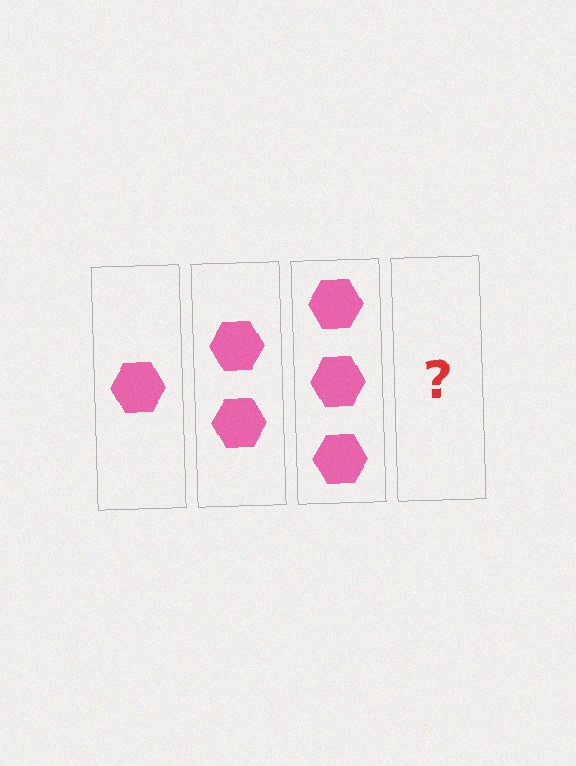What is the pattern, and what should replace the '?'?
The pattern is that each step adds one more hexagon. The '?' should be 4 hexagons.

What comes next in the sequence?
The next element should be 4 hexagons.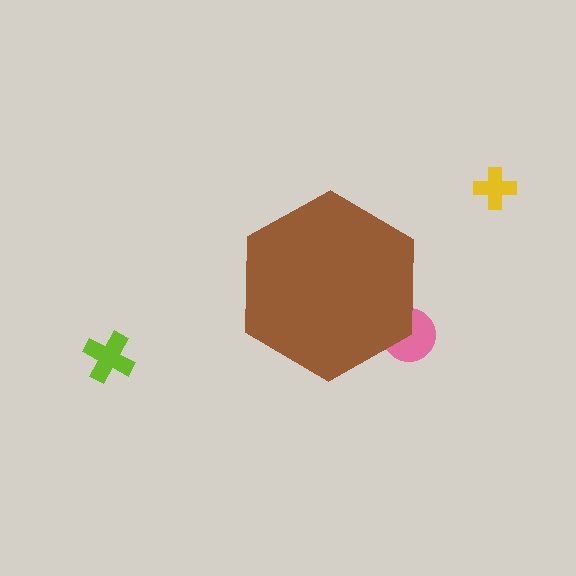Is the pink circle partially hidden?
Yes, the pink circle is partially hidden behind the brown hexagon.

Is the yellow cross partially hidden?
No, the yellow cross is fully visible.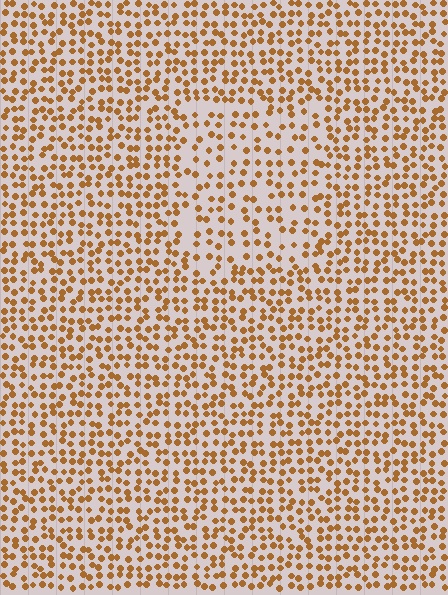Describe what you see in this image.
The image contains small brown elements arranged at two different densities. A rectangle-shaped region is visible where the elements are less densely packed than the surrounding area.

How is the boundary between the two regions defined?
The boundary is defined by a change in element density (approximately 1.6x ratio). All elements are the same color, size, and shape.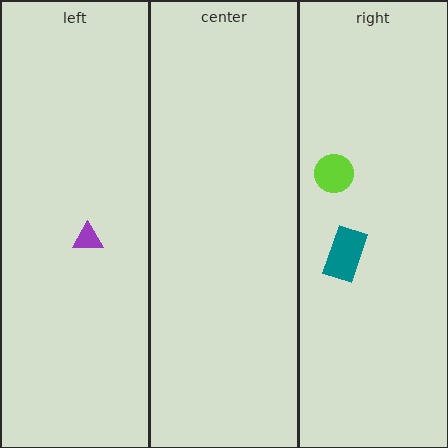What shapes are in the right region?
The lime circle, the teal rectangle.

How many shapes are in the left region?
1.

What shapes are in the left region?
The purple triangle.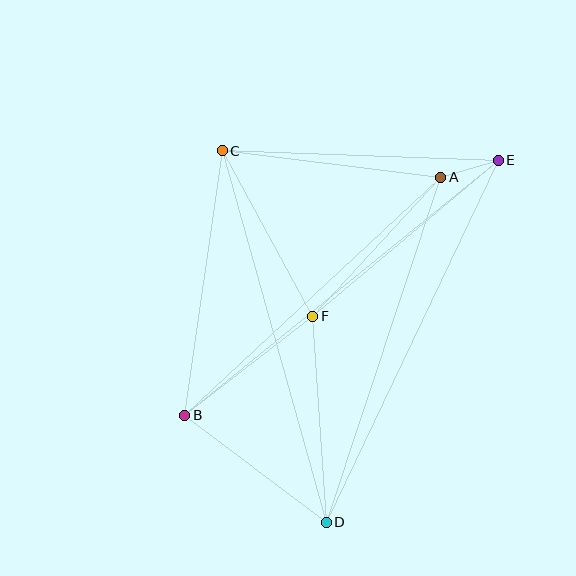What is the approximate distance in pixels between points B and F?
The distance between B and F is approximately 161 pixels.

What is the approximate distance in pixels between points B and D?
The distance between B and D is approximately 177 pixels.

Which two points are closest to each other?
Points A and E are closest to each other.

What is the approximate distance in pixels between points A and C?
The distance between A and C is approximately 220 pixels.